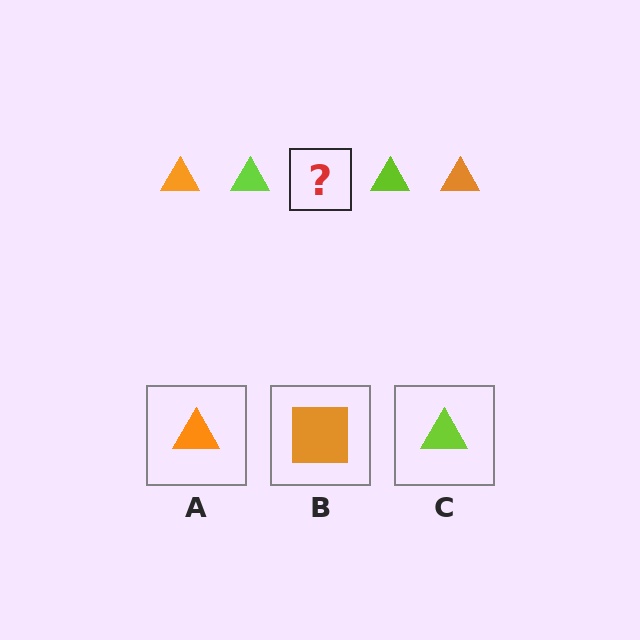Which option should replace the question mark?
Option A.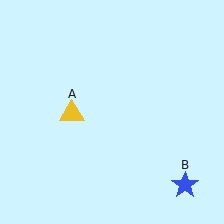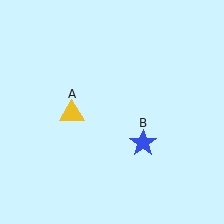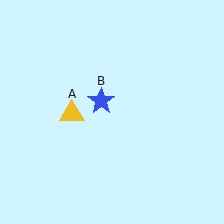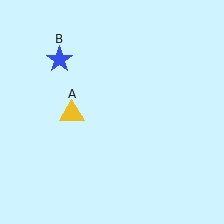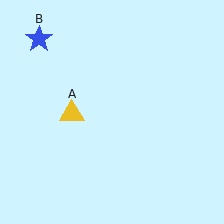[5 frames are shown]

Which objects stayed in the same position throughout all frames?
Yellow triangle (object A) remained stationary.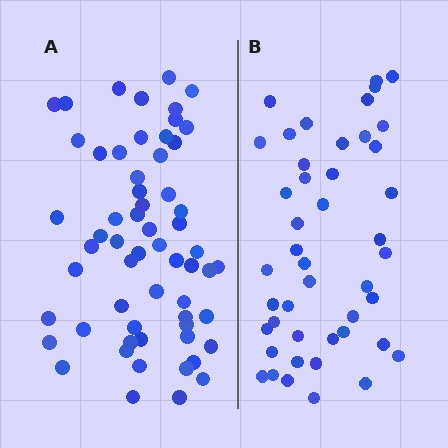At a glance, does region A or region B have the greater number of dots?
Region A (the left region) has more dots.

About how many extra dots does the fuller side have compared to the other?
Region A has approximately 15 more dots than region B.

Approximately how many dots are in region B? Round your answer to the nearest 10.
About 40 dots. (The exact count is 45, which rounds to 40.)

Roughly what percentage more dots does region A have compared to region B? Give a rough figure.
About 35% more.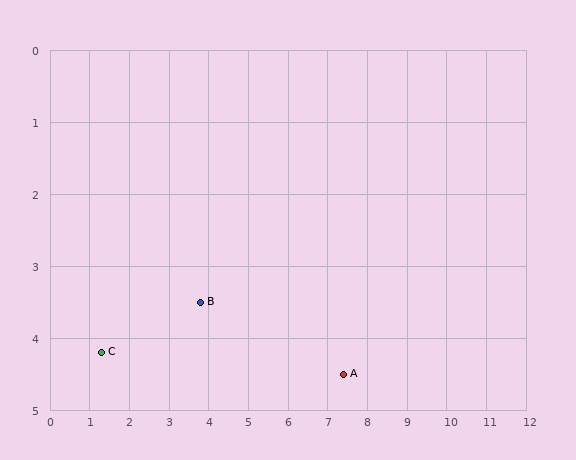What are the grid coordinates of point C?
Point C is at approximately (1.3, 4.2).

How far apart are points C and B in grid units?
Points C and B are about 2.6 grid units apart.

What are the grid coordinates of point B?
Point B is at approximately (3.8, 3.5).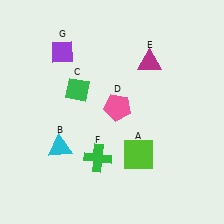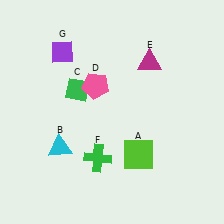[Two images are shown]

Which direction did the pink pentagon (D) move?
The pink pentagon (D) moved left.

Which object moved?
The pink pentagon (D) moved left.